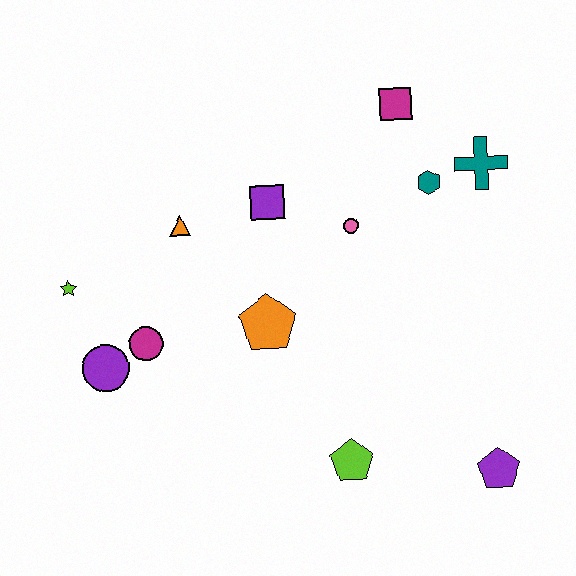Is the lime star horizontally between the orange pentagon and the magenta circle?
No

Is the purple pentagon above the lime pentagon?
No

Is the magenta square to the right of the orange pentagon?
Yes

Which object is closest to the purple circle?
The magenta circle is closest to the purple circle.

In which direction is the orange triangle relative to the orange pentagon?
The orange triangle is above the orange pentagon.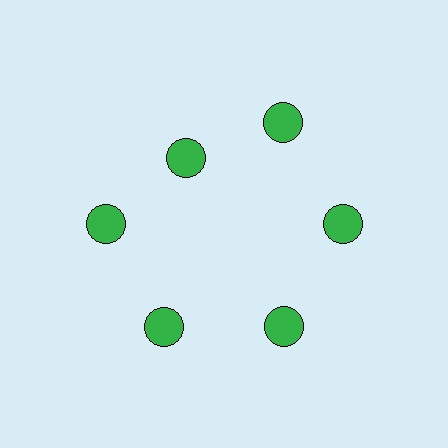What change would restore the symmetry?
The symmetry would be restored by moving it outward, back onto the ring so that all 6 circles sit at equal angles and equal distance from the center.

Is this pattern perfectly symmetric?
No. The 6 green circles are arranged in a ring, but one element near the 11 o'clock position is pulled inward toward the center, breaking the 6-fold rotational symmetry.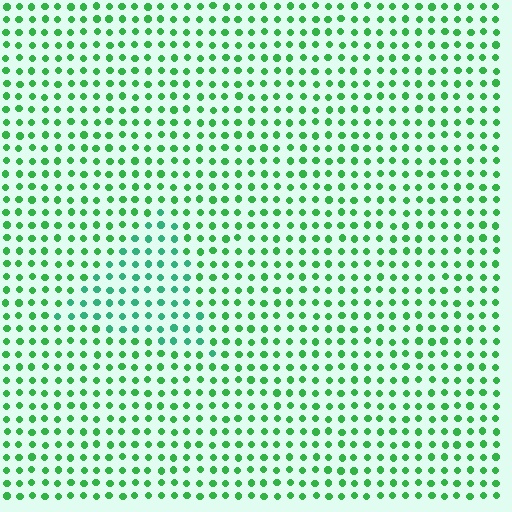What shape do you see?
I see a triangle.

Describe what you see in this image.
The image is filled with small green elements in a uniform arrangement. A triangle-shaped region is visible where the elements are tinted to a slightly different hue, forming a subtle color boundary.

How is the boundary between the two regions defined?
The boundary is defined purely by a slight shift in hue (about 26 degrees). Spacing, size, and orientation are identical on both sides.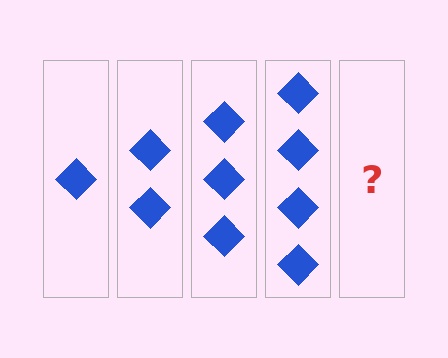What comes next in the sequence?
The next element should be 5 diamonds.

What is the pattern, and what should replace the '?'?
The pattern is that each step adds one more diamond. The '?' should be 5 diamonds.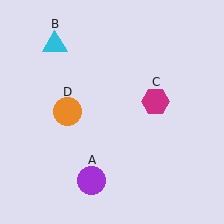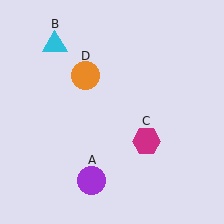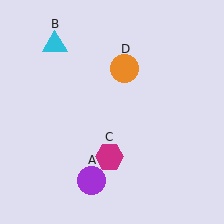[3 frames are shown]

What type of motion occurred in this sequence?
The magenta hexagon (object C), orange circle (object D) rotated clockwise around the center of the scene.